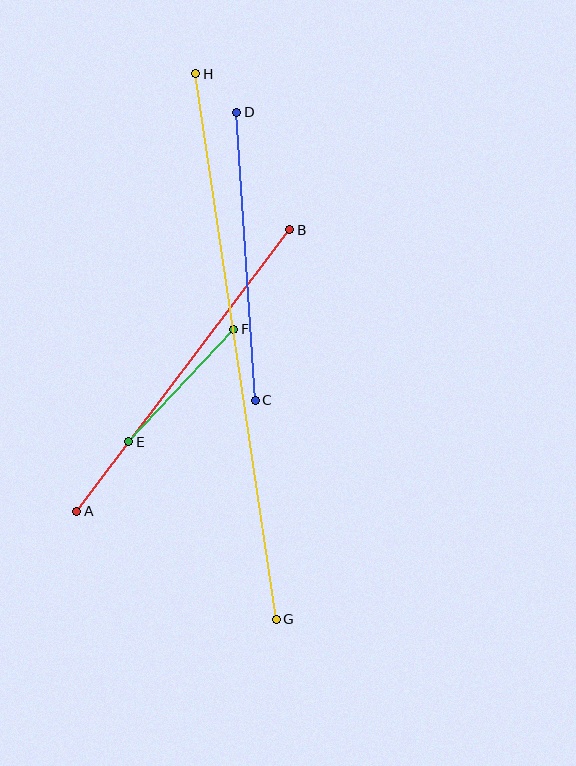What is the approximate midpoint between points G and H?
The midpoint is at approximately (236, 347) pixels.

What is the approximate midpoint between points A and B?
The midpoint is at approximately (183, 371) pixels.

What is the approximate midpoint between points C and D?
The midpoint is at approximately (246, 256) pixels.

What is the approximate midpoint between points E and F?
The midpoint is at approximately (181, 385) pixels.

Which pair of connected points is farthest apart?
Points G and H are farthest apart.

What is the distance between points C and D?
The distance is approximately 289 pixels.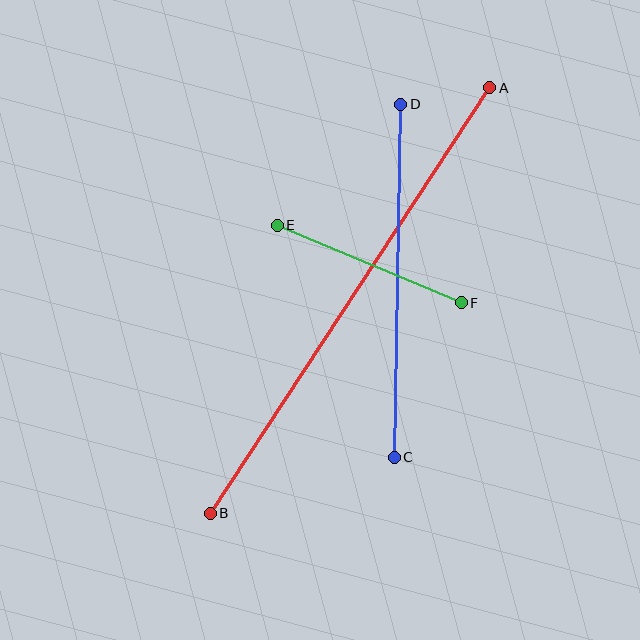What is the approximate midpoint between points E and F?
The midpoint is at approximately (369, 264) pixels.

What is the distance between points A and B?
The distance is approximately 509 pixels.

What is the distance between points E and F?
The distance is approximately 199 pixels.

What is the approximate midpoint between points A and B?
The midpoint is at approximately (350, 301) pixels.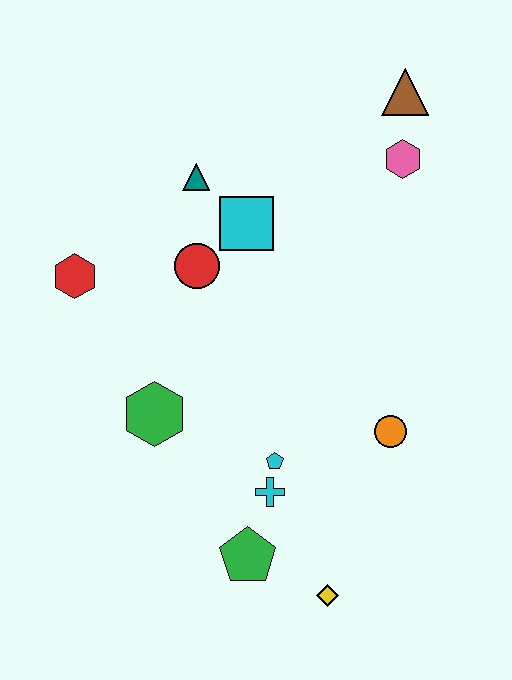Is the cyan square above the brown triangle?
No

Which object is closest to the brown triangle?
The pink hexagon is closest to the brown triangle.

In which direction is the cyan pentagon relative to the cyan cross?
The cyan pentagon is above the cyan cross.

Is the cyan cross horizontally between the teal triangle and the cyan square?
No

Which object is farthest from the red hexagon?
The yellow diamond is farthest from the red hexagon.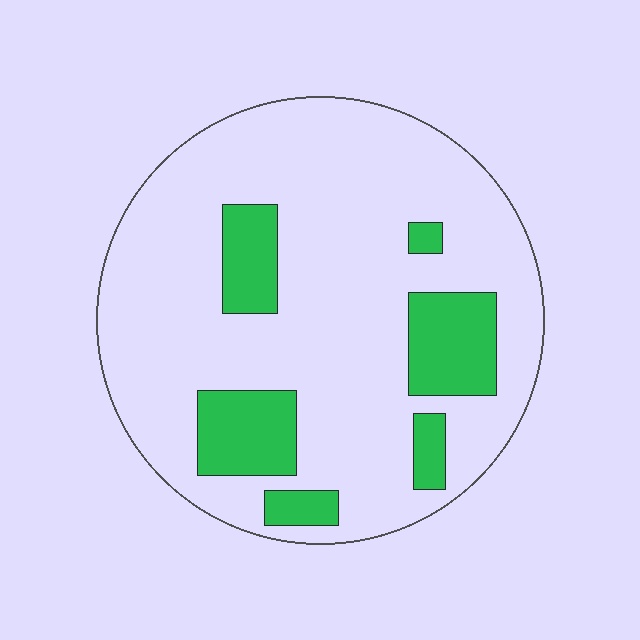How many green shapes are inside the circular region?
6.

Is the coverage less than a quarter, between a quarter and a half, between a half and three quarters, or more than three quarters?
Less than a quarter.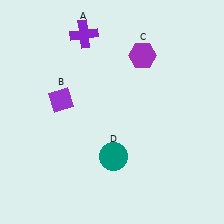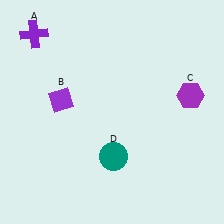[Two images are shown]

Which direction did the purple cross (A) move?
The purple cross (A) moved left.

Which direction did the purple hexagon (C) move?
The purple hexagon (C) moved right.